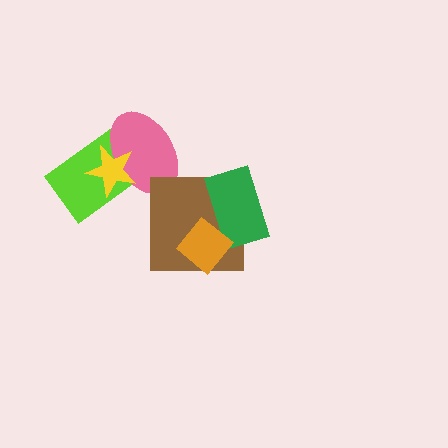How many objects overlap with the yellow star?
2 objects overlap with the yellow star.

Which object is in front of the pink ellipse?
The yellow star is in front of the pink ellipse.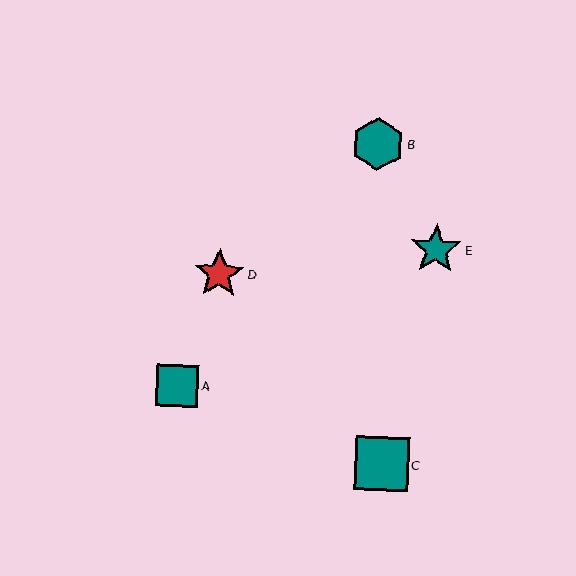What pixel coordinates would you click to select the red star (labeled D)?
Click at (219, 274) to select the red star D.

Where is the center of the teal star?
The center of the teal star is at (436, 249).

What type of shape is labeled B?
Shape B is a teal hexagon.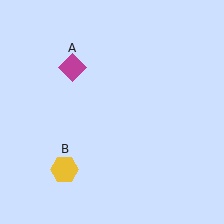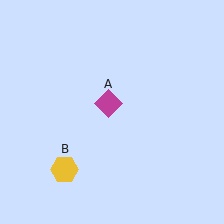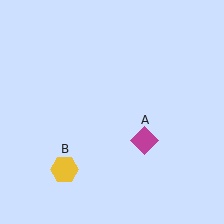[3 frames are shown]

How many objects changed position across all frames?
1 object changed position: magenta diamond (object A).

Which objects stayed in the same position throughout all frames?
Yellow hexagon (object B) remained stationary.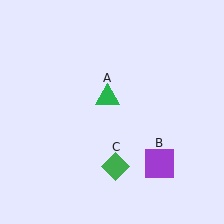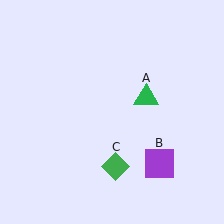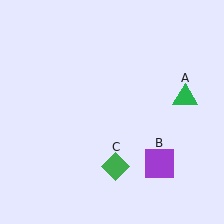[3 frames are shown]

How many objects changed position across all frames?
1 object changed position: green triangle (object A).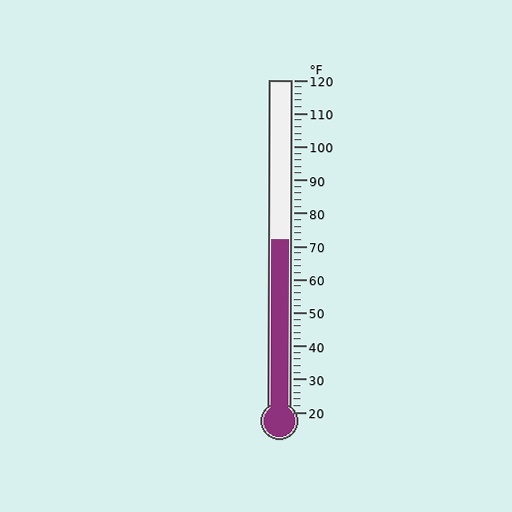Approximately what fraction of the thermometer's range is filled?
The thermometer is filled to approximately 50% of its range.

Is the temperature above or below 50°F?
The temperature is above 50°F.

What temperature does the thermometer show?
The thermometer shows approximately 72°F.